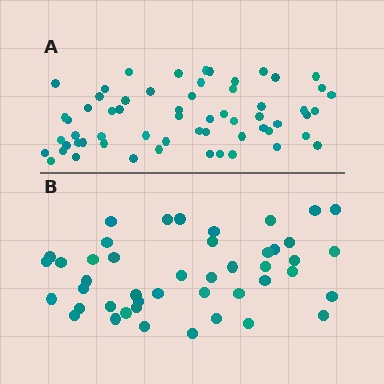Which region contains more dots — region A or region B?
Region A (the top region) has more dots.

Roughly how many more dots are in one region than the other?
Region A has approximately 15 more dots than region B.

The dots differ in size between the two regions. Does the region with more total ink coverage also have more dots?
No. Region B has more total ink coverage because its dots are larger, but region A actually contains more individual dots. Total area can be misleading — the number of items is what matters here.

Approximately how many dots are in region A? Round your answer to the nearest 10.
About 60 dots.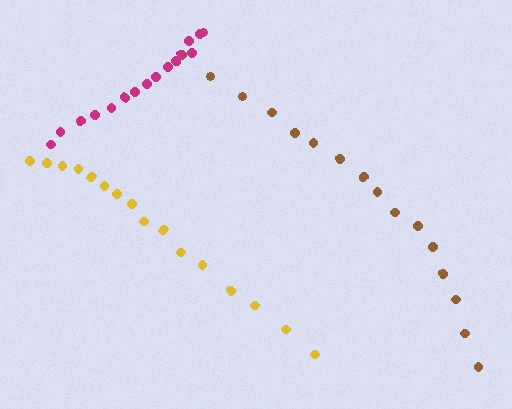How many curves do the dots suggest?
There are 3 distinct paths.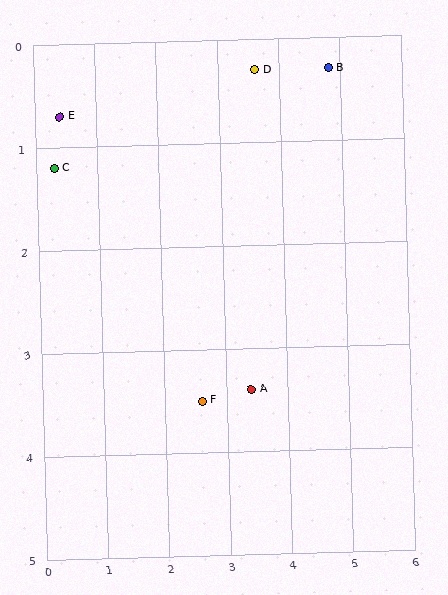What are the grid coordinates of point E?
Point E is at approximately (0.4, 0.7).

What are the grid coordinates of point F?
Point F is at approximately (2.6, 3.5).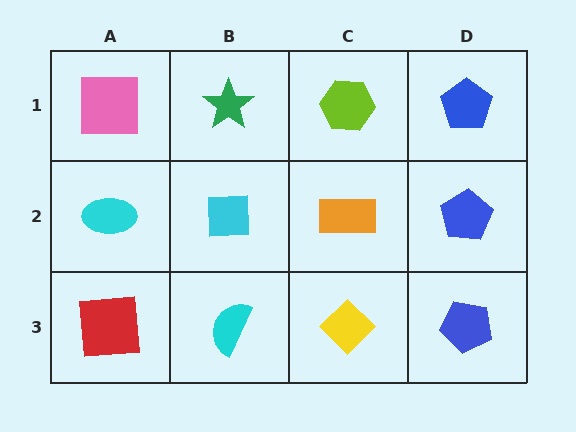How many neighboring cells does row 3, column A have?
2.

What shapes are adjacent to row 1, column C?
An orange rectangle (row 2, column C), a green star (row 1, column B), a blue pentagon (row 1, column D).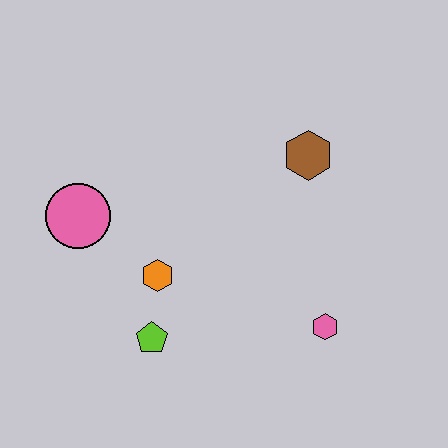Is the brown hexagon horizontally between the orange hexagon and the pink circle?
No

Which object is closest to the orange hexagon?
The lime pentagon is closest to the orange hexagon.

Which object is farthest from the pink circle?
The pink hexagon is farthest from the pink circle.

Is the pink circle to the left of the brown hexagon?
Yes